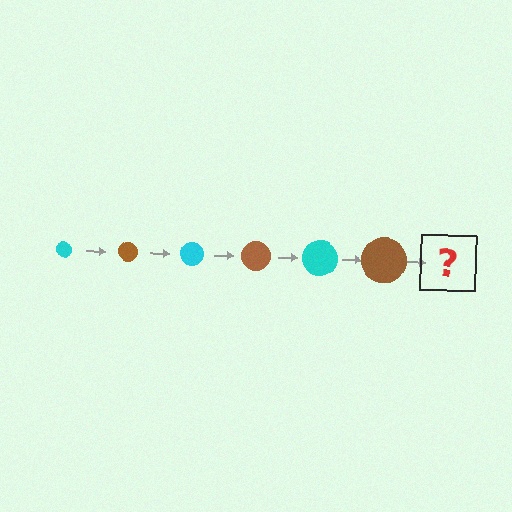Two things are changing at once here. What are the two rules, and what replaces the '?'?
The two rules are that the circle grows larger each step and the color cycles through cyan and brown. The '?' should be a cyan circle, larger than the previous one.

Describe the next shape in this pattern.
It should be a cyan circle, larger than the previous one.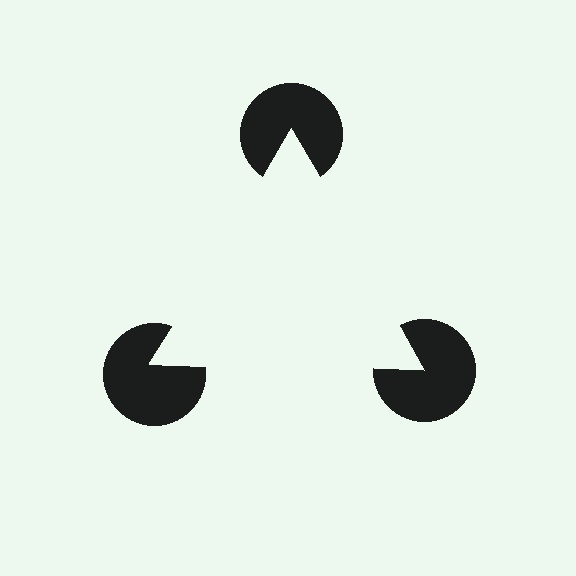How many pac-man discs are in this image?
There are 3 — one at each vertex of the illusory triangle.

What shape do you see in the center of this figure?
An illusory triangle — its edges are inferred from the aligned wedge cuts in the pac-man discs, not physically drawn.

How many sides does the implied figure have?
3 sides.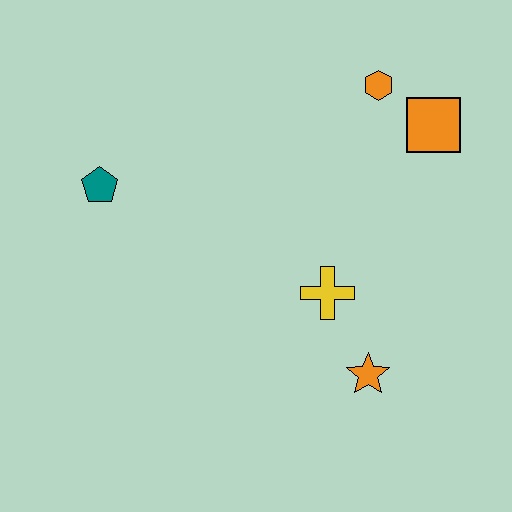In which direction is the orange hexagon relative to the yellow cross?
The orange hexagon is above the yellow cross.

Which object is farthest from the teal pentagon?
The orange square is farthest from the teal pentagon.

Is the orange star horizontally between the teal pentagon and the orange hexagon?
Yes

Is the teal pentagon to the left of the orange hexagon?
Yes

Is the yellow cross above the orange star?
Yes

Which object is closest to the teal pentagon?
The yellow cross is closest to the teal pentagon.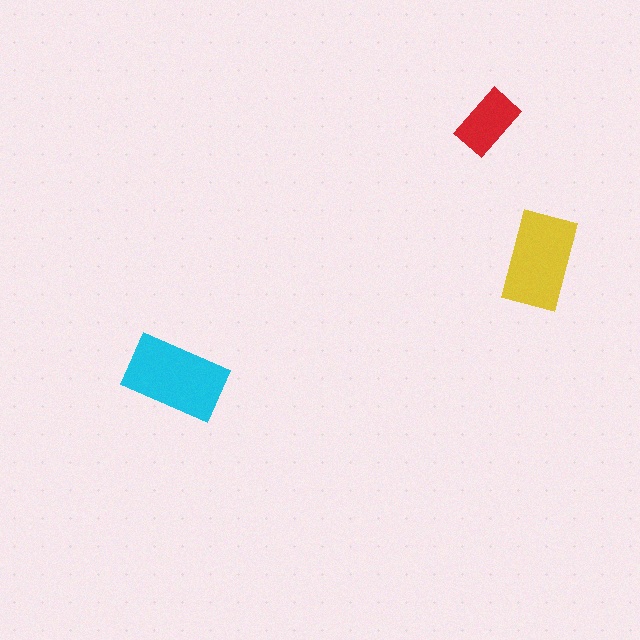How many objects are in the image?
There are 3 objects in the image.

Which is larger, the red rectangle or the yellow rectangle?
The yellow one.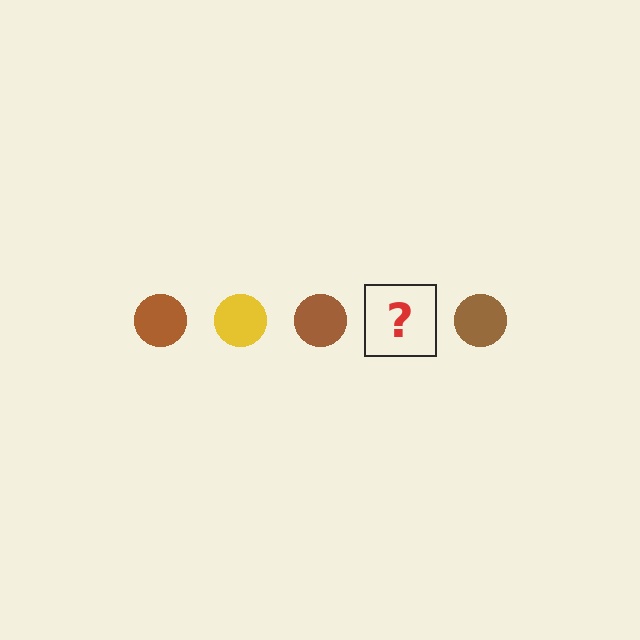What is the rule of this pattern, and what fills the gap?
The rule is that the pattern cycles through brown, yellow circles. The gap should be filled with a yellow circle.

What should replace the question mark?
The question mark should be replaced with a yellow circle.